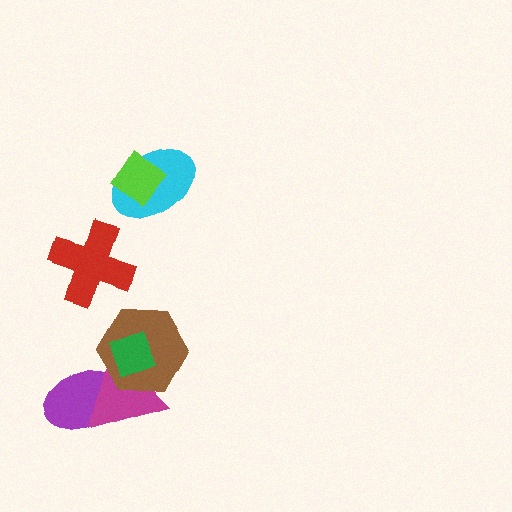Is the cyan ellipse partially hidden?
Yes, it is partially covered by another shape.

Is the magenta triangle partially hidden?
Yes, it is partially covered by another shape.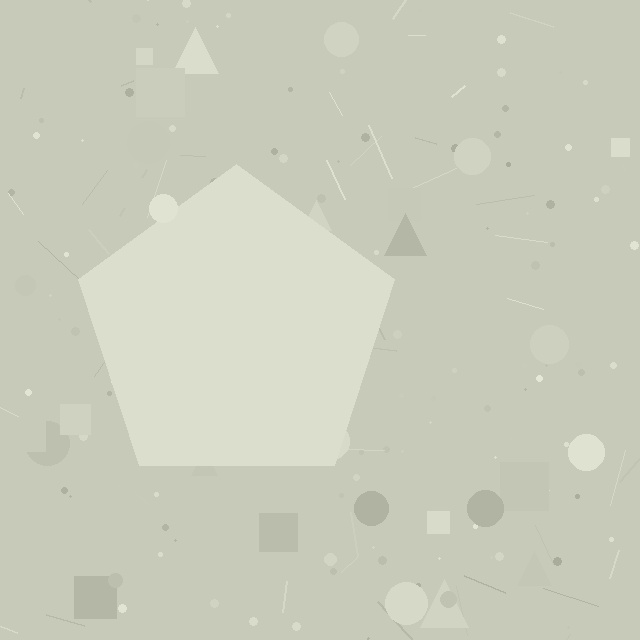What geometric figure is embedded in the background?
A pentagon is embedded in the background.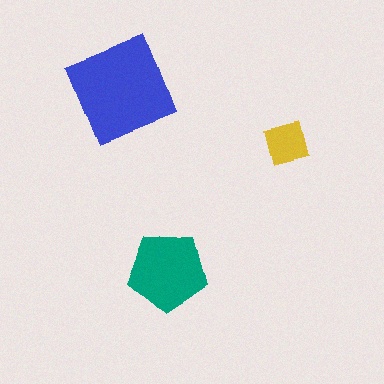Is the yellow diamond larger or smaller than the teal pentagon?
Smaller.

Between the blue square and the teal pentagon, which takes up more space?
The blue square.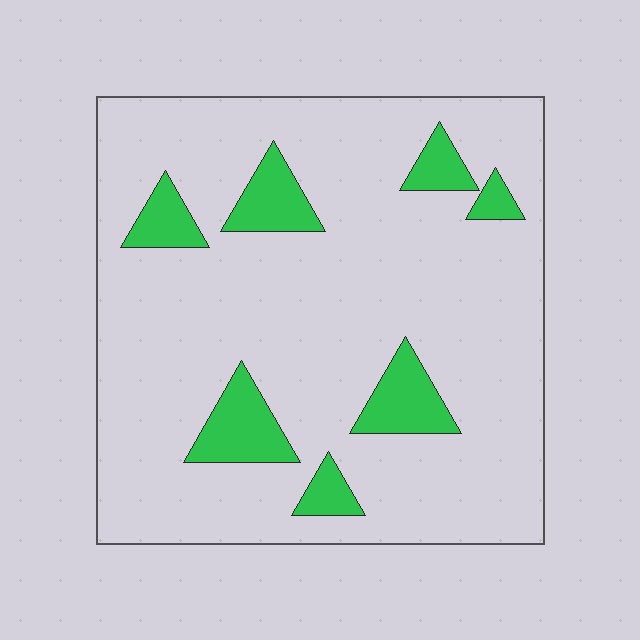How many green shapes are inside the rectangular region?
7.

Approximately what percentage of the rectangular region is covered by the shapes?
Approximately 15%.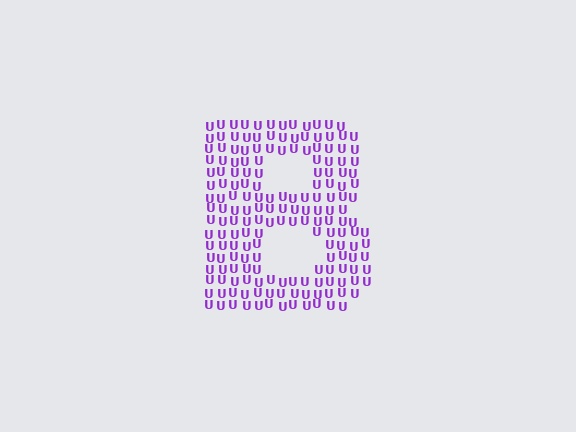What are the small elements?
The small elements are letter U's.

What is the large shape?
The large shape is the letter B.